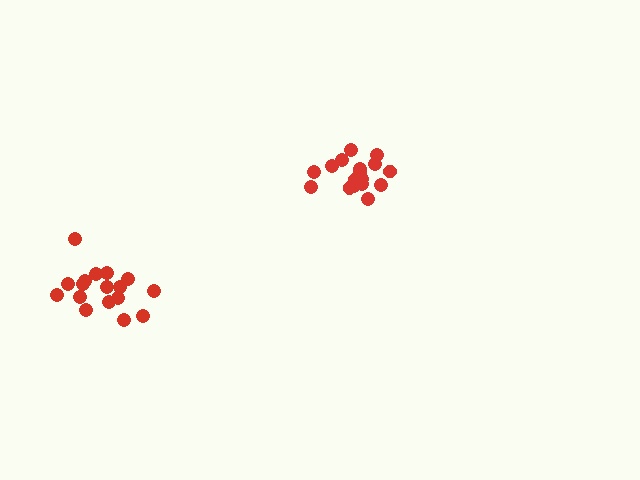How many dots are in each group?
Group 1: 18 dots, Group 2: 18 dots (36 total).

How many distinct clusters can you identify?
There are 2 distinct clusters.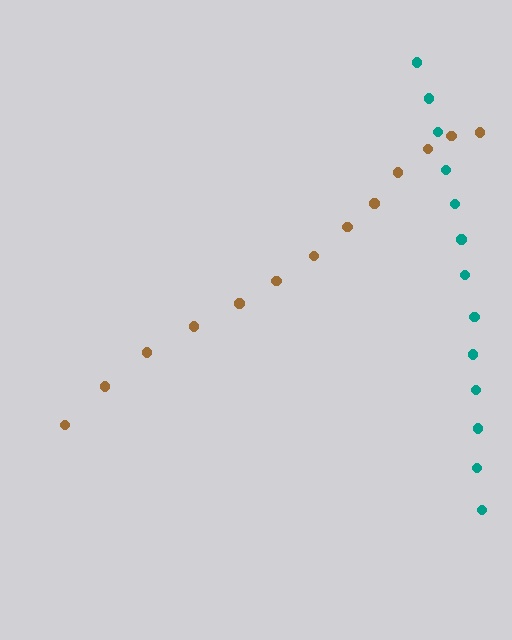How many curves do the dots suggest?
There are 2 distinct paths.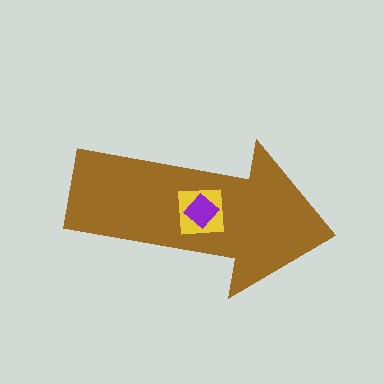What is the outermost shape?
The brown arrow.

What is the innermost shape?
The purple diamond.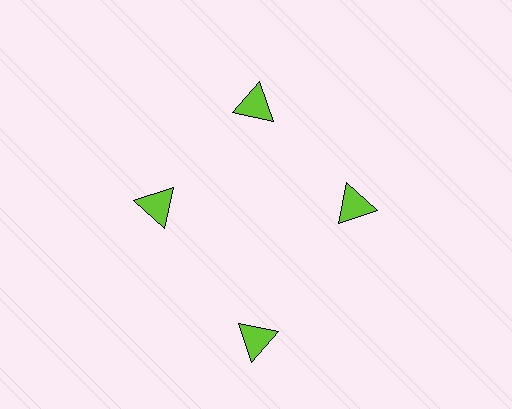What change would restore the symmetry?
The symmetry would be restored by moving it inward, back onto the ring so that all 4 triangles sit at equal angles and equal distance from the center.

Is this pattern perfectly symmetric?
No. The 4 lime triangles are arranged in a ring, but one element near the 6 o'clock position is pushed outward from the center, breaking the 4-fold rotational symmetry.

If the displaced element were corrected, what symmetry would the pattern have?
It would have 4-fold rotational symmetry — the pattern would map onto itself every 90 degrees.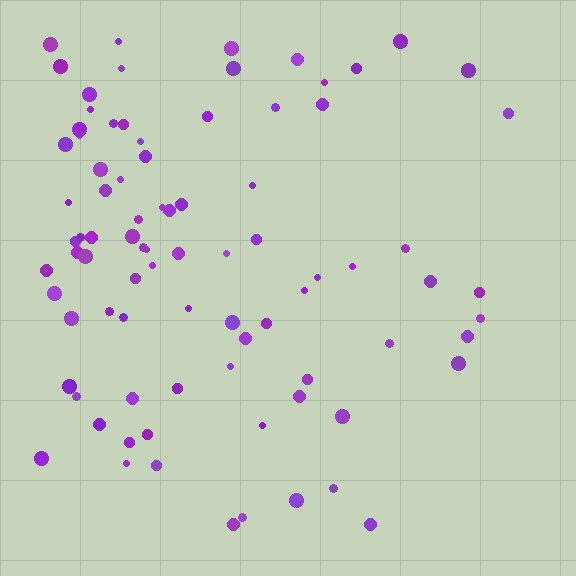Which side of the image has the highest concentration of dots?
The left.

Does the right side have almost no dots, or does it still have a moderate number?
Still a moderate number, just noticeably fewer than the left.